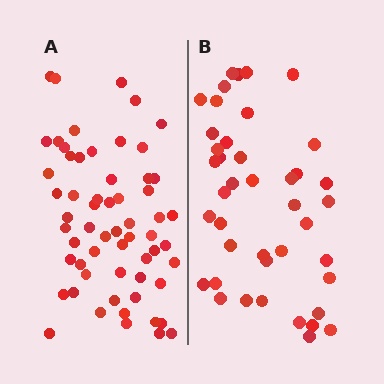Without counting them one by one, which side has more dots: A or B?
Region A (the left region) has more dots.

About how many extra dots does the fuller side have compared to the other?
Region A has approximately 20 more dots than region B.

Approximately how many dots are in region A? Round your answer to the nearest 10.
About 60 dots.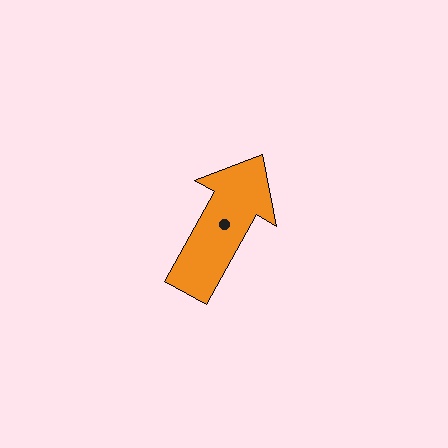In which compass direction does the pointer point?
Northeast.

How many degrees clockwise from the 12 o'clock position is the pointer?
Approximately 29 degrees.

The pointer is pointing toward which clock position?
Roughly 1 o'clock.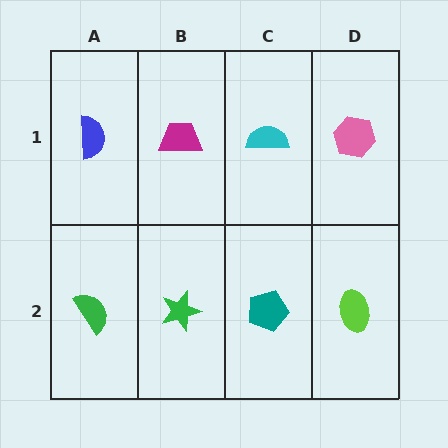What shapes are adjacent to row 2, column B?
A magenta trapezoid (row 1, column B), a green semicircle (row 2, column A), a teal pentagon (row 2, column C).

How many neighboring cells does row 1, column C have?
3.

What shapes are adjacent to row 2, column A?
A blue semicircle (row 1, column A), a green star (row 2, column B).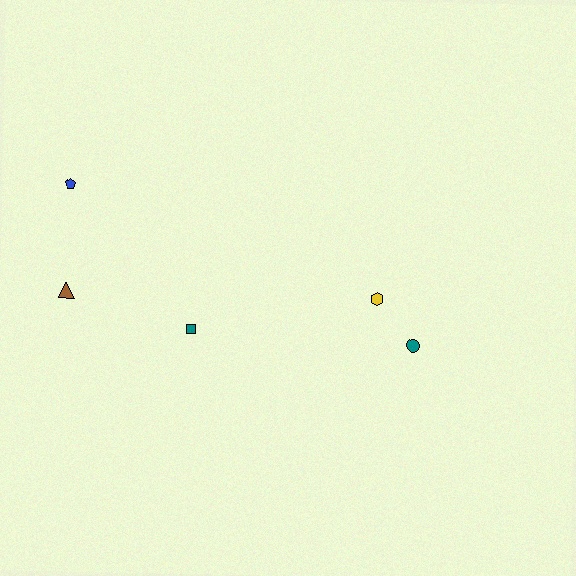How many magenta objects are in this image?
There are no magenta objects.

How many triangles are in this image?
There is 1 triangle.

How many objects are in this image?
There are 5 objects.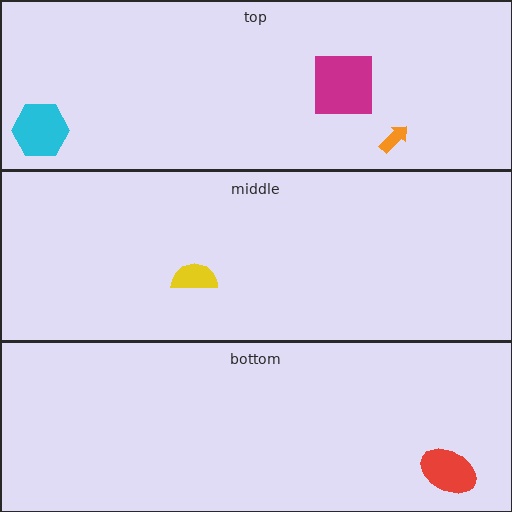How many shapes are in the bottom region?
1.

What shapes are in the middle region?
The yellow semicircle.